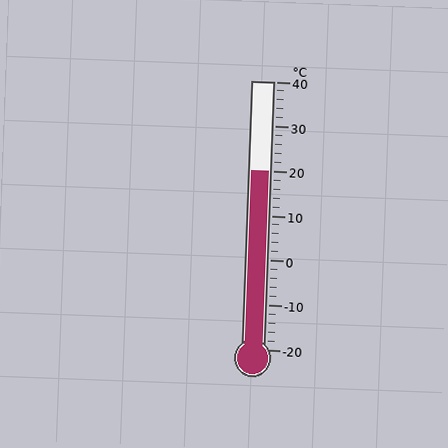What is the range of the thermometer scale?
The thermometer scale ranges from -20°C to 40°C.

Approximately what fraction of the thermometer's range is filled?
The thermometer is filled to approximately 65% of its range.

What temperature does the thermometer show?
The thermometer shows approximately 20°C.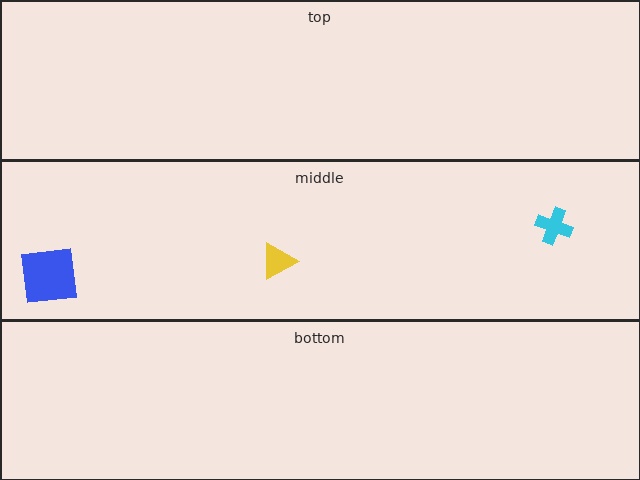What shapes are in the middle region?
The blue square, the yellow triangle, the cyan cross.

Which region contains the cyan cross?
The middle region.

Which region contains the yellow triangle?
The middle region.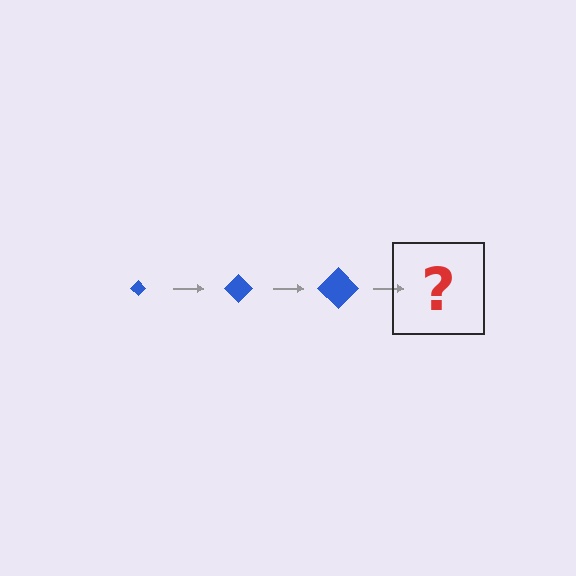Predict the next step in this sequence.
The next step is a blue diamond, larger than the previous one.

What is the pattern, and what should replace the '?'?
The pattern is that the diamond gets progressively larger each step. The '?' should be a blue diamond, larger than the previous one.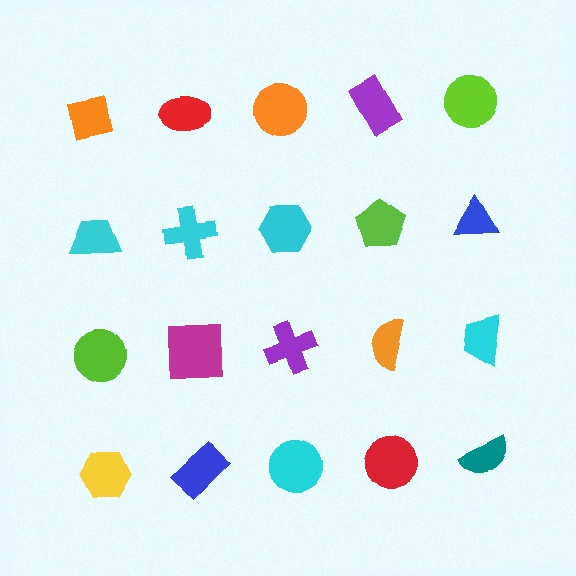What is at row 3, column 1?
A lime circle.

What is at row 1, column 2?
A red ellipse.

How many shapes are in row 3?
5 shapes.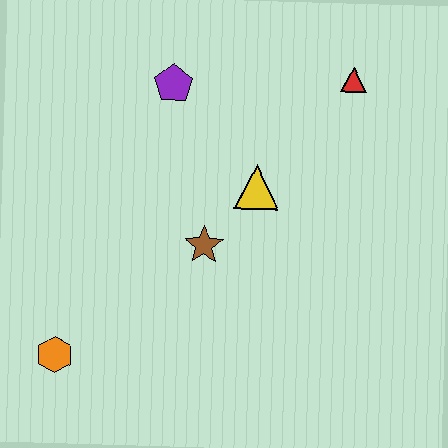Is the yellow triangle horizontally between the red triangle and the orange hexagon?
Yes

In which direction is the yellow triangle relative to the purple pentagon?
The yellow triangle is below the purple pentagon.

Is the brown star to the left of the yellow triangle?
Yes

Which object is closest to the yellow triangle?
The brown star is closest to the yellow triangle.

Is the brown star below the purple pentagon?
Yes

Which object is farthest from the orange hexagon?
The red triangle is farthest from the orange hexagon.